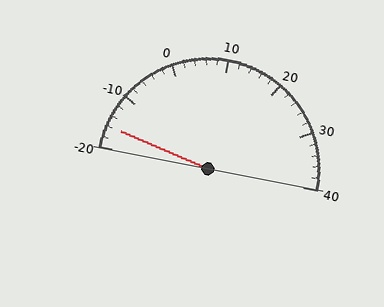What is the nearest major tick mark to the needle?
The nearest major tick mark is -20.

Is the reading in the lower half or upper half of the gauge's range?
The reading is in the lower half of the range (-20 to 40).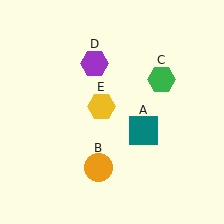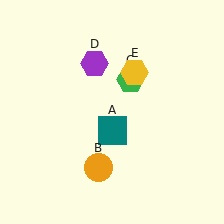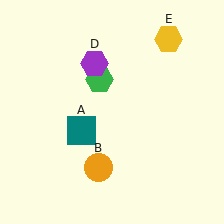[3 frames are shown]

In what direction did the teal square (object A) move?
The teal square (object A) moved left.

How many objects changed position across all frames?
3 objects changed position: teal square (object A), green hexagon (object C), yellow hexagon (object E).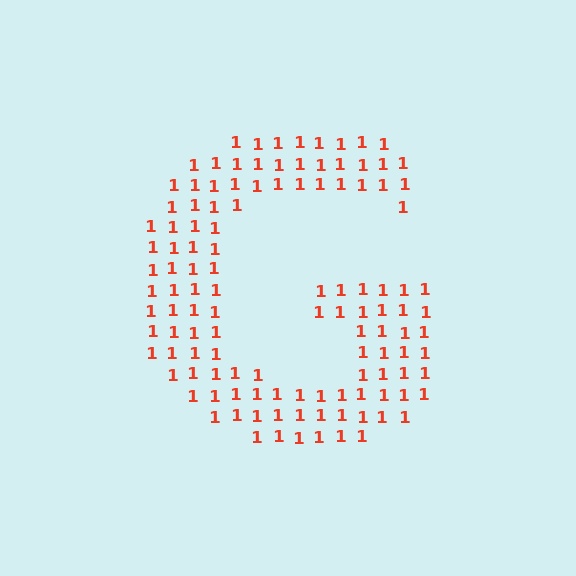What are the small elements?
The small elements are digit 1's.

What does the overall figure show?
The overall figure shows the letter G.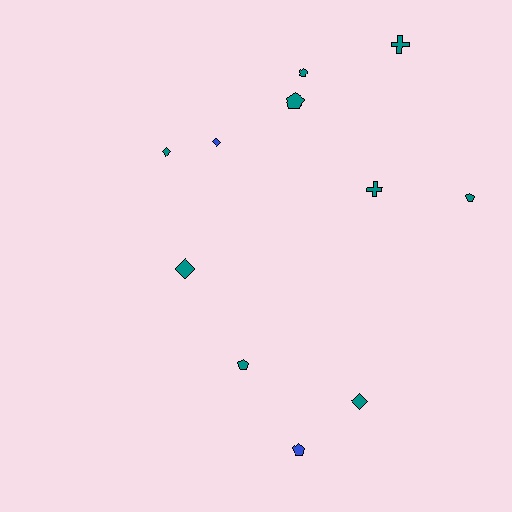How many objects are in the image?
There are 11 objects.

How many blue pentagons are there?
There is 1 blue pentagon.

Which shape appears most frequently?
Pentagon, with 5 objects.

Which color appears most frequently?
Teal, with 9 objects.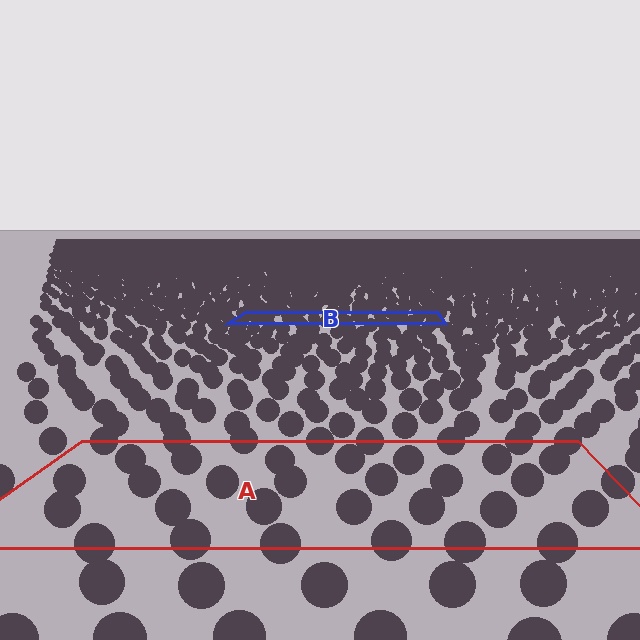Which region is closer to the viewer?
Region A is closer. The texture elements there are larger and more spread out.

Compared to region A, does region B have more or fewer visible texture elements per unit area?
Region B has more texture elements per unit area — they are packed more densely because it is farther away.